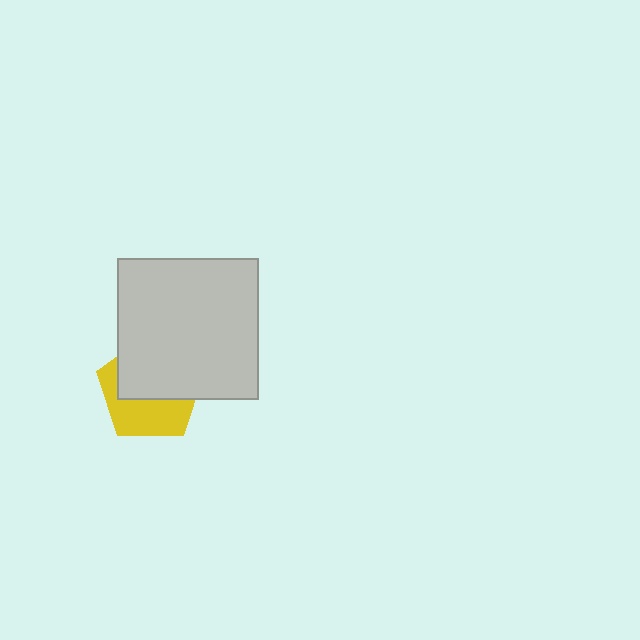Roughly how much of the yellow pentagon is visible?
A small part of it is visible (roughly 45%).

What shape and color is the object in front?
The object in front is a light gray square.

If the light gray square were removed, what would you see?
You would see the complete yellow pentagon.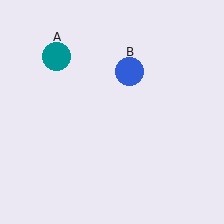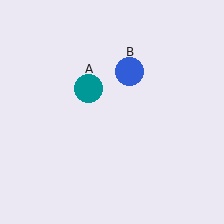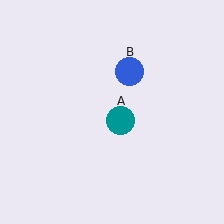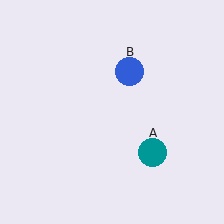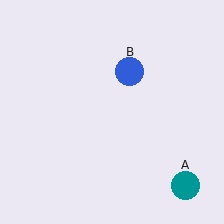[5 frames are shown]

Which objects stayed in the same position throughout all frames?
Blue circle (object B) remained stationary.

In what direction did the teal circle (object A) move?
The teal circle (object A) moved down and to the right.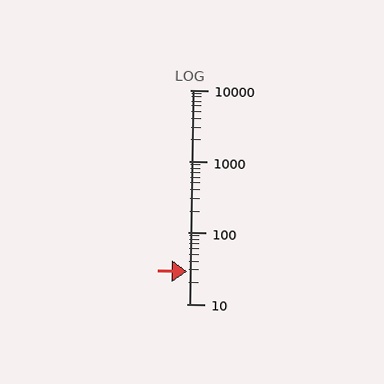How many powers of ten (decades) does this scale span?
The scale spans 3 decades, from 10 to 10000.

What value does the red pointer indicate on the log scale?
The pointer indicates approximately 29.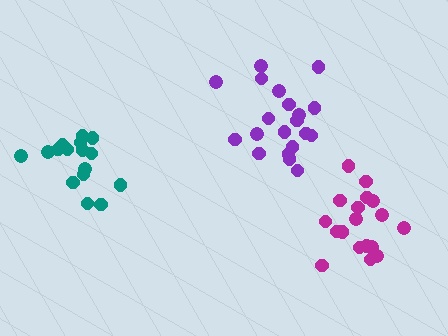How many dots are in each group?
Group 1: 16 dots, Group 2: 20 dots, Group 3: 19 dots (55 total).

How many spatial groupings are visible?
There are 3 spatial groupings.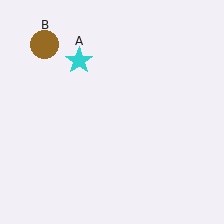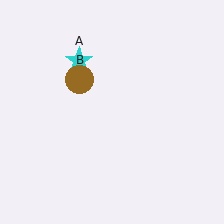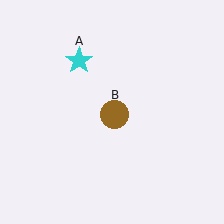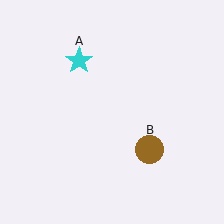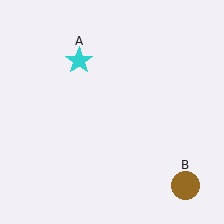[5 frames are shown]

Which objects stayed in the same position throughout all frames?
Cyan star (object A) remained stationary.